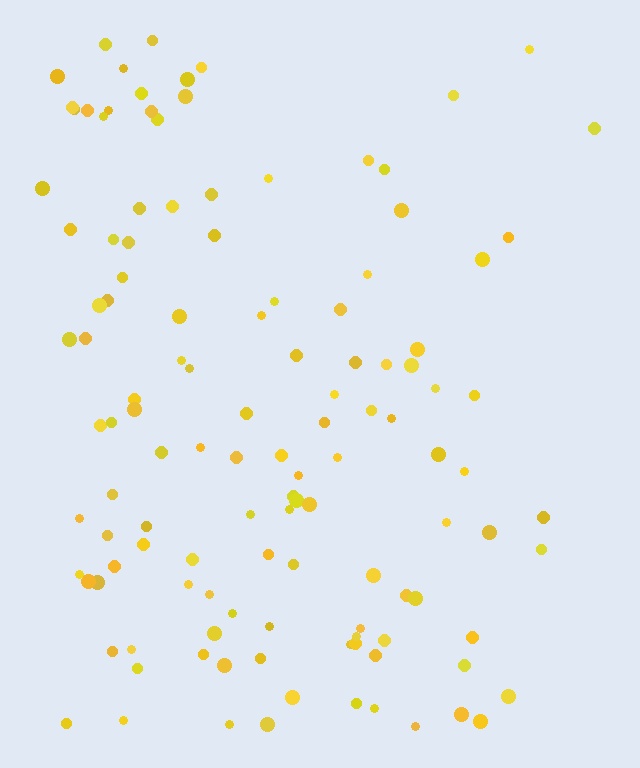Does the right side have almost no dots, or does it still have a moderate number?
Still a moderate number, just noticeably fewer than the left.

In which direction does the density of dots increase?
From right to left, with the left side densest.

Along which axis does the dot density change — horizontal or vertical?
Horizontal.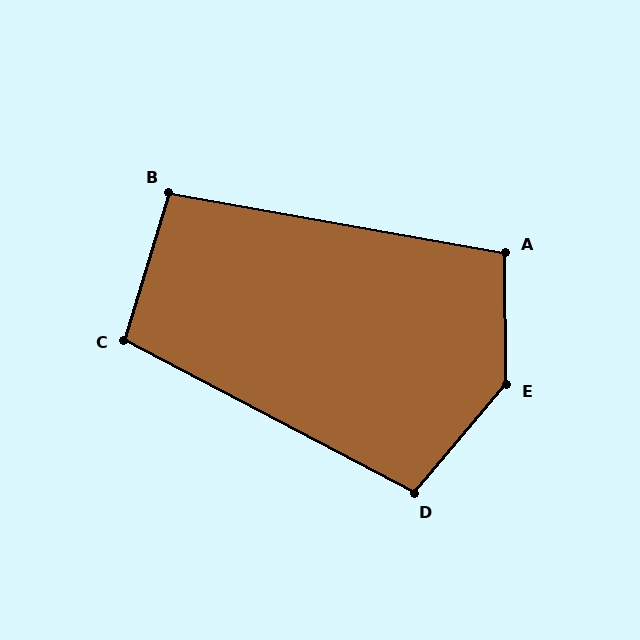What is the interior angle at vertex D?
Approximately 103 degrees (obtuse).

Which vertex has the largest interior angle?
E, at approximately 139 degrees.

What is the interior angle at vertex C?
Approximately 101 degrees (obtuse).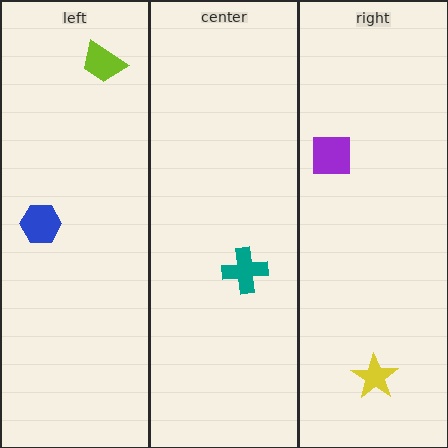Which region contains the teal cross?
The center region.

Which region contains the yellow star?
The right region.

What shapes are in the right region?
The yellow star, the purple square.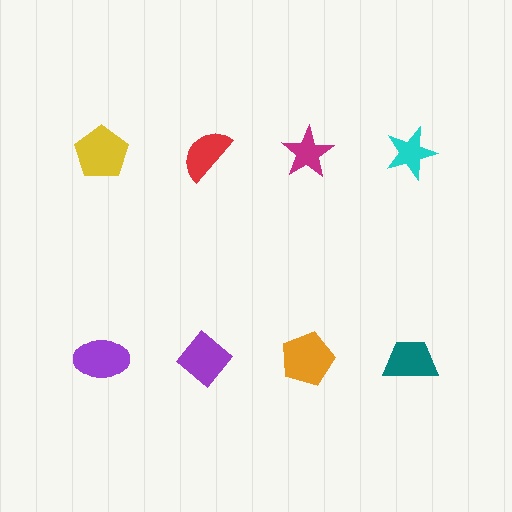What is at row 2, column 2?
A purple diamond.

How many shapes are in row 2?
4 shapes.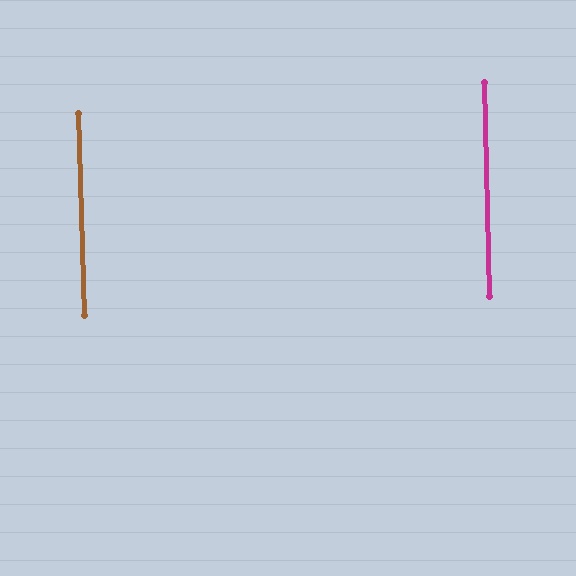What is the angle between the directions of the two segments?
Approximately 0 degrees.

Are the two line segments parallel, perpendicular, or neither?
Parallel — their directions differ by only 0.4°.